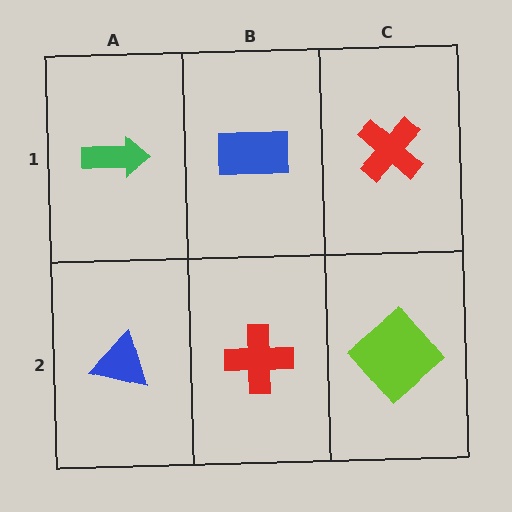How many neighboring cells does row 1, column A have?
2.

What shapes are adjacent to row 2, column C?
A red cross (row 1, column C), a red cross (row 2, column B).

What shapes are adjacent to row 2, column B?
A blue rectangle (row 1, column B), a blue triangle (row 2, column A), a lime diamond (row 2, column C).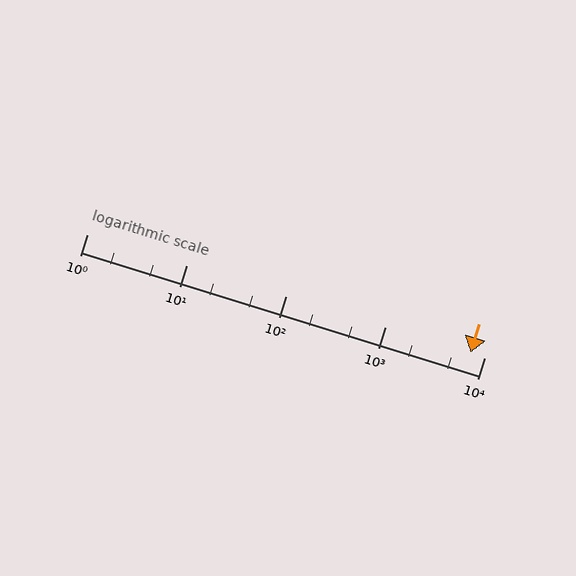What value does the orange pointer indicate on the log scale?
The pointer indicates approximately 7300.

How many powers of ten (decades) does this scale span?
The scale spans 4 decades, from 1 to 10000.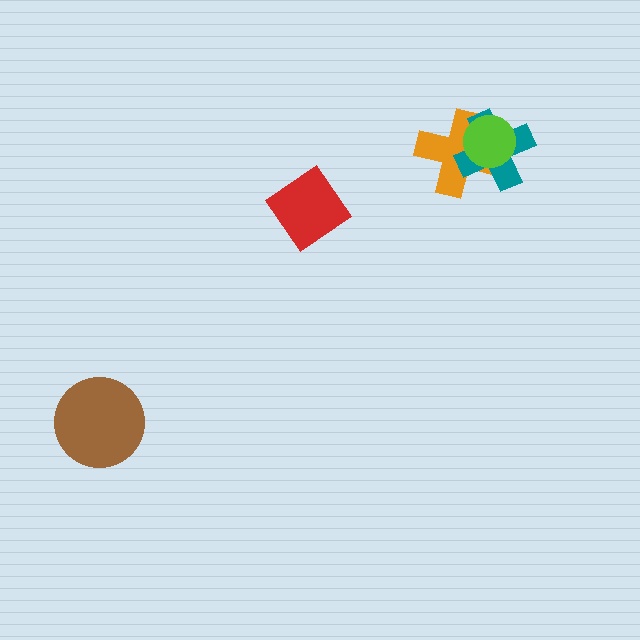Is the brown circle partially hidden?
No, no other shape covers it.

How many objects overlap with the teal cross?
2 objects overlap with the teal cross.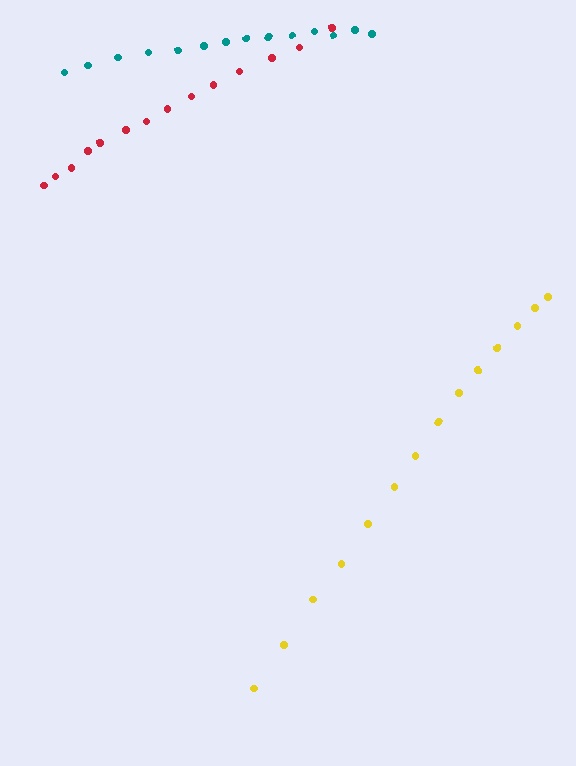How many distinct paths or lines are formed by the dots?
There are 3 distinct paths.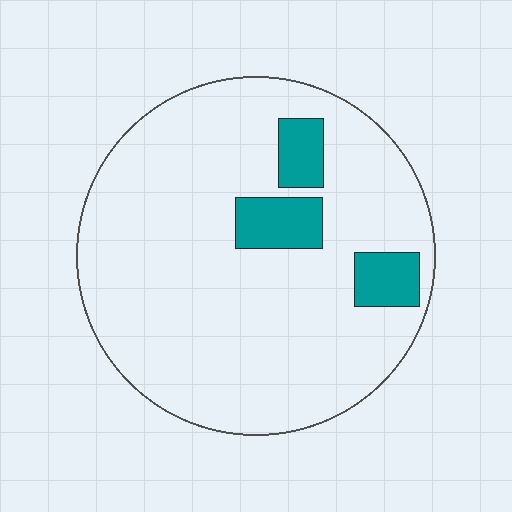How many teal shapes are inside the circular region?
3.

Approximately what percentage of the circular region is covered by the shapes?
Approximately 10%.